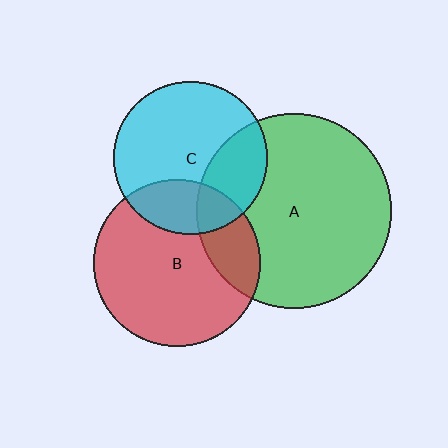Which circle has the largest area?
Circle A (green).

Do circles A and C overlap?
Yes.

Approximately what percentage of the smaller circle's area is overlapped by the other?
Approximately 30%.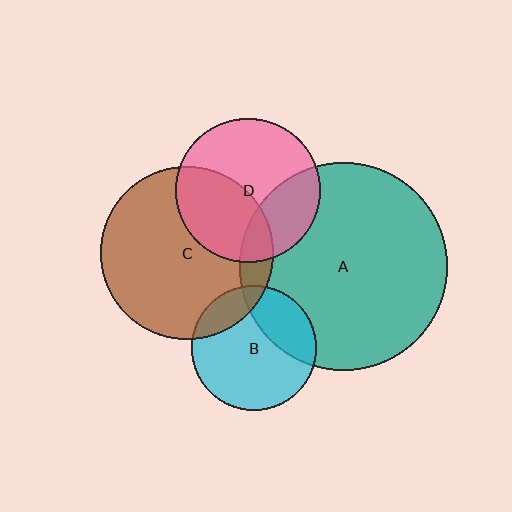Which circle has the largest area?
Circle A (teal).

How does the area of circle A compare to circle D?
Approximately 2.1 times.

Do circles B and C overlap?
Yes.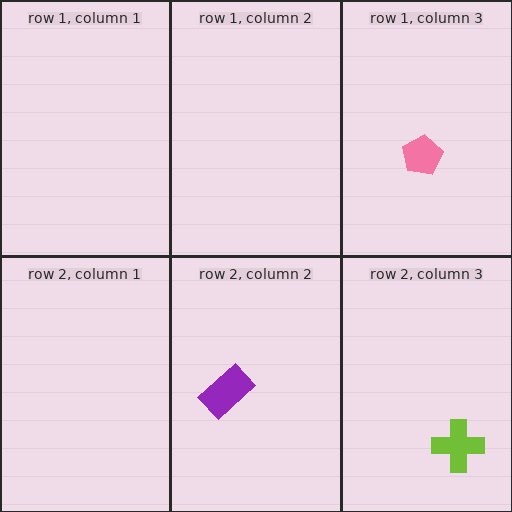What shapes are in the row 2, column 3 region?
The lime cross.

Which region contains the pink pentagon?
The row 1, column 3 region.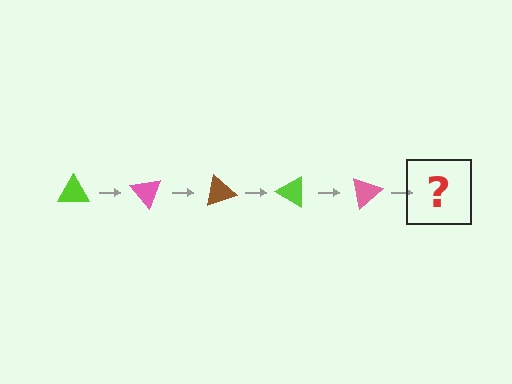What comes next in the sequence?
The next element should be a brown triangle, rotated 250 degrees from the start.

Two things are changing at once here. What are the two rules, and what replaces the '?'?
The two rules are that it rotates 50 degrees each step and the color cycles through lime, pink, and brown. The '?' should be a brown triangle, rotated 250 degrees from the start.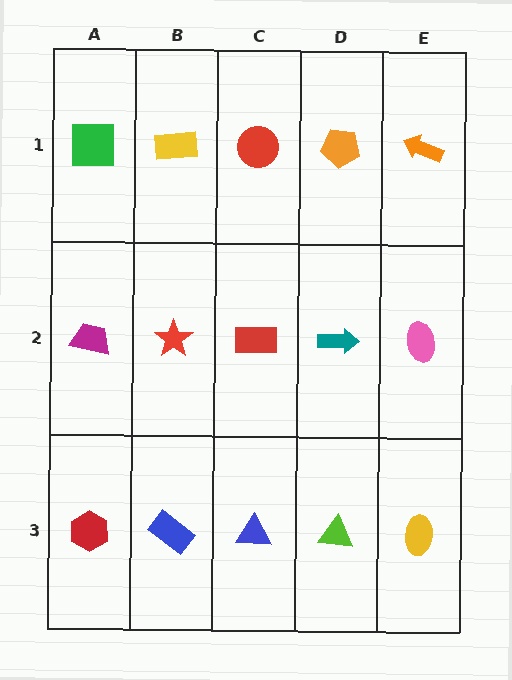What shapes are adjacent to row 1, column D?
A teal arrow (row 2, column D), a red circle (row 1, column C), an orange arrow (row 1, column E).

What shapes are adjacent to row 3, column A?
A magenta trapezoid (row 2, column A), a blue rectangle (row 3, column B).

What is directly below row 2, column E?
A yellow ellipse.